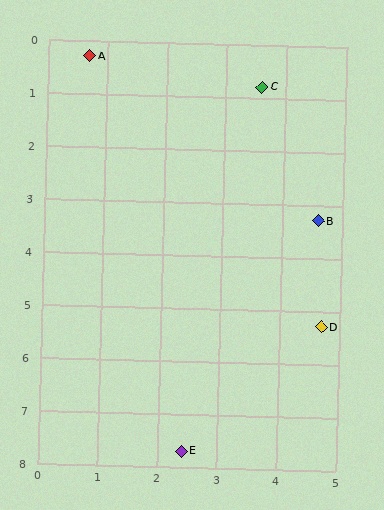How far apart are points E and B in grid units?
Points E and B are about 4.9 grid units apart.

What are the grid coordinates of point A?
Point A is at approximately (0.7, 0.3).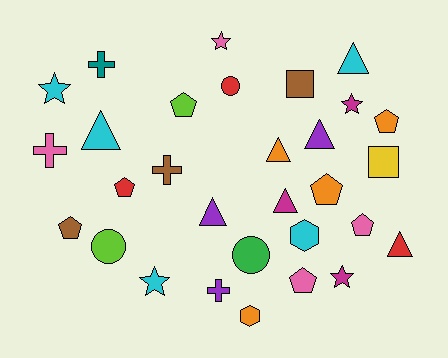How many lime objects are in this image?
There are 2 lime objects.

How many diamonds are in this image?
There are no diamonds.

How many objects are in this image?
There are 30 objects.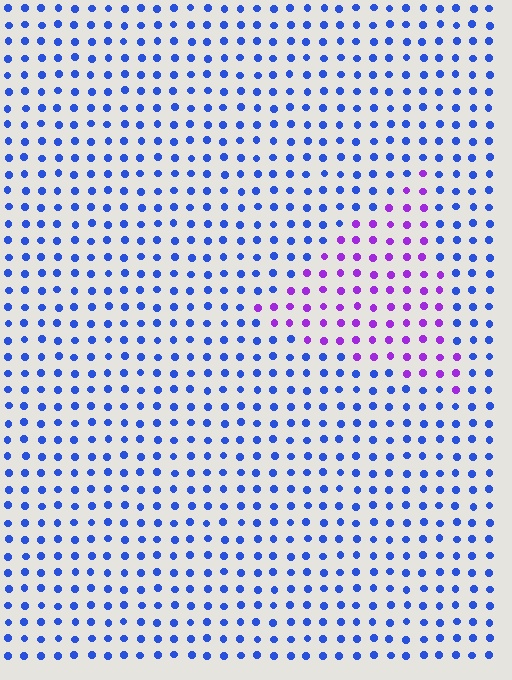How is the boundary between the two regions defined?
The boundary is defined purely by a slight shift in hue (about 54 degrees). Spacing, size, and orientation are identical on both sides.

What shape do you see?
I see a triangle.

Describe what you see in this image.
The image is filled with small blue elements in a uniform arrangement. A triangle-shaped region is visible where the elements are tinted to a slightly different hue, forming a subtle color boundary.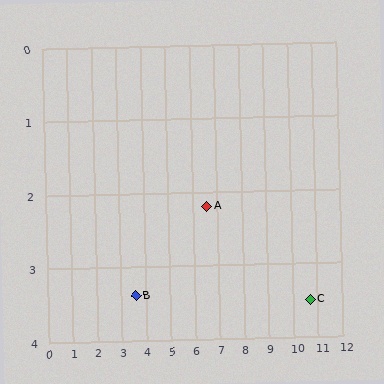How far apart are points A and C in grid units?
Points A and C are about 4.3 grid units apart.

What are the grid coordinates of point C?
Point C is at approximately (10.7, 3.5).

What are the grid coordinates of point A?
Point A is at approximately (6.6, 2.2).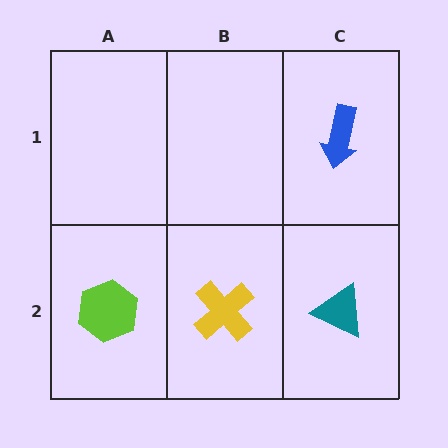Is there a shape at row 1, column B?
No, that cell is empty.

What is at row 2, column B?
A yellow cross.